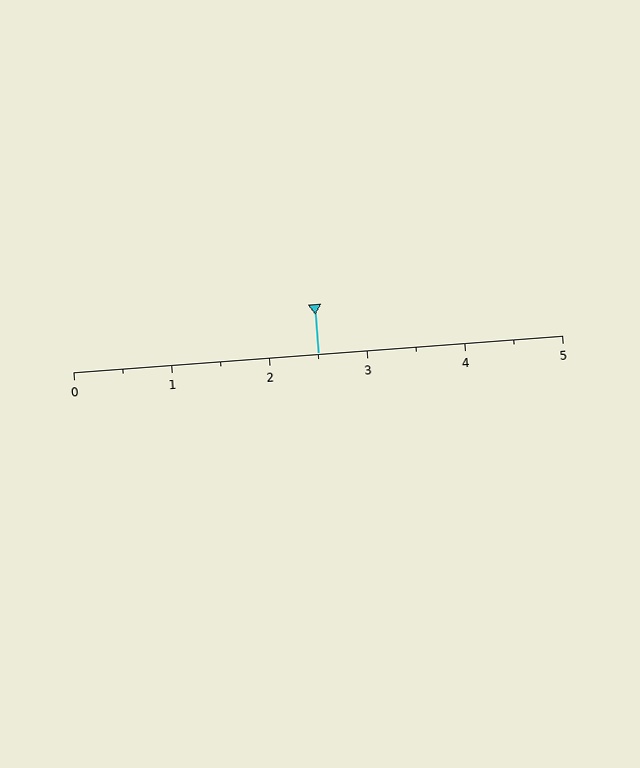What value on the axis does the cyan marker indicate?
The marker indicates approximately 2.5.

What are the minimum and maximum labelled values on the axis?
The axis runs from 0 to 5.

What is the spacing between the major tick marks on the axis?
The major ticks are spaced 1 apart.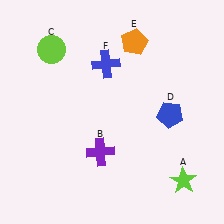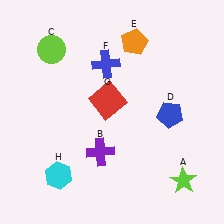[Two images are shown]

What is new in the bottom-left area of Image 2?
A cyan hexagon (H) was added in the bottom-left area of Image 2.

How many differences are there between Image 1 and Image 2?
There are 2 differences between the two images.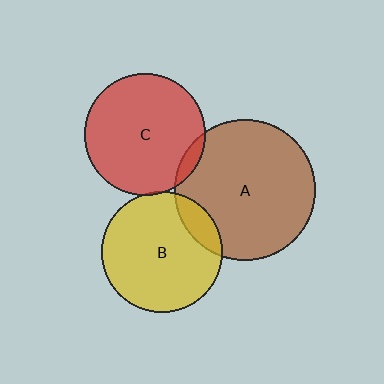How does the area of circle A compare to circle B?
Approximately 1.4 times.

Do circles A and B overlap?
Yes.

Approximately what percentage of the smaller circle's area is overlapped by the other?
Approximately 15%.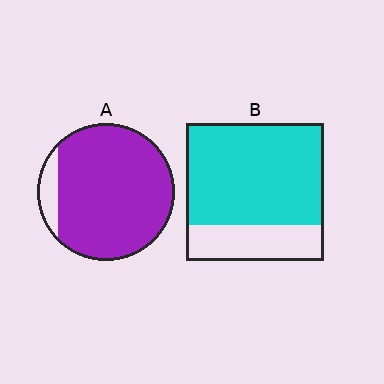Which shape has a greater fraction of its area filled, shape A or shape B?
Shape A.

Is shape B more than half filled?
Yes.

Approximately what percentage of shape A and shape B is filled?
A is approximately 90% and B is approximately 75%.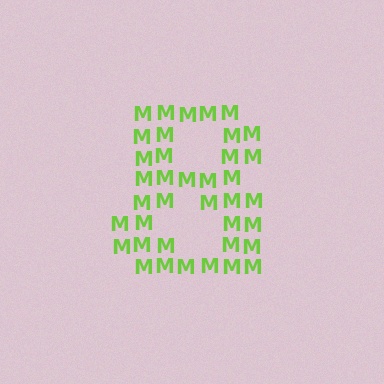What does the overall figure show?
The overall figure shows the digit 8.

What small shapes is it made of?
It is made of small letter M's.